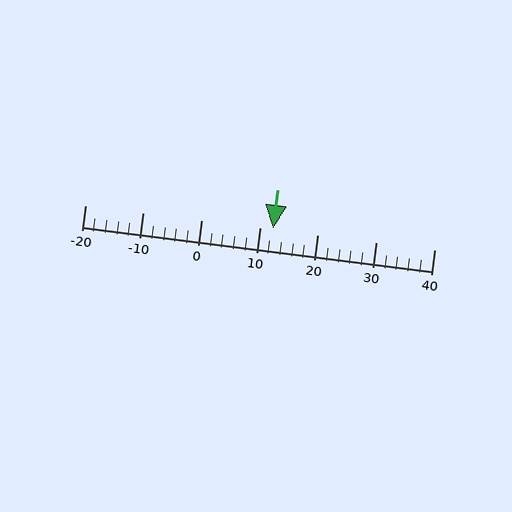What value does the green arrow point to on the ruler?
The green arrow points to approximately 12.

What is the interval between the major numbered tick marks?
The major tick marks are spaced 10 units apart.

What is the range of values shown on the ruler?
The ruler shows values from -20 to 40.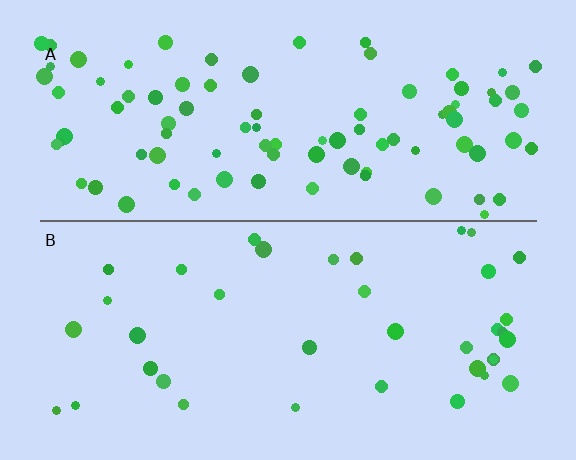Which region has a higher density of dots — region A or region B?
A (the top).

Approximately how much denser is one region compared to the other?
Approximately 2.3× — region A over region B.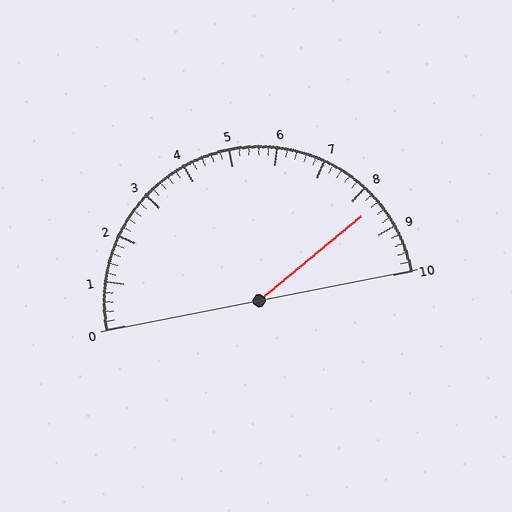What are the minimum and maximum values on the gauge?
The gauge ranges from 0 to 10.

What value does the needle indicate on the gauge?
The needle indicates approximately 8.4.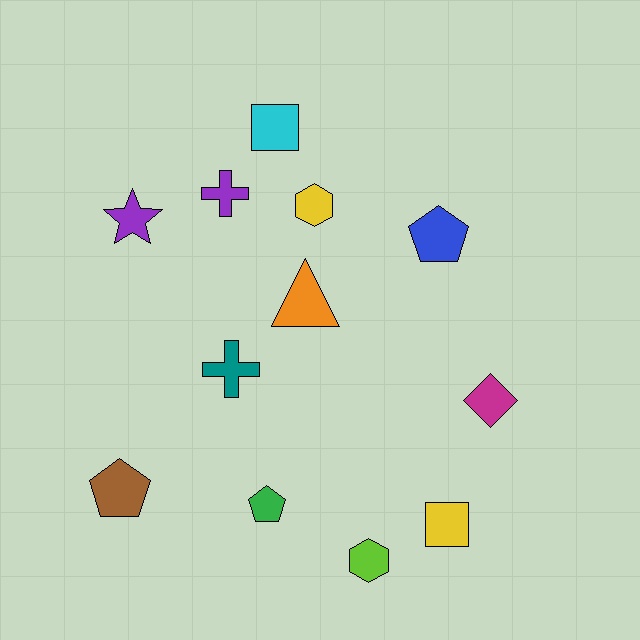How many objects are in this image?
There are 12 objects.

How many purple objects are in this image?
There are 2 purple objects.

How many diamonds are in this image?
There is 1 diamond.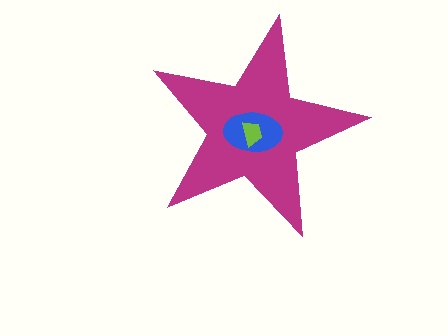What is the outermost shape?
The magenta star.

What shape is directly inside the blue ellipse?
The lime trapezoid.